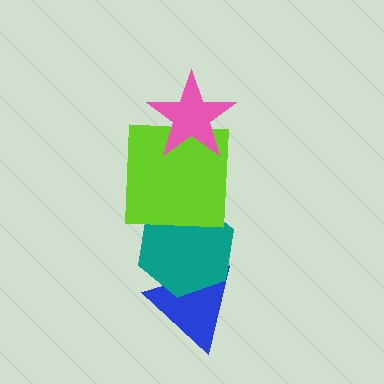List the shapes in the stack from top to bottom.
From top to bottom: the pink star, the lime square, the teal hexagon, the blue triangle.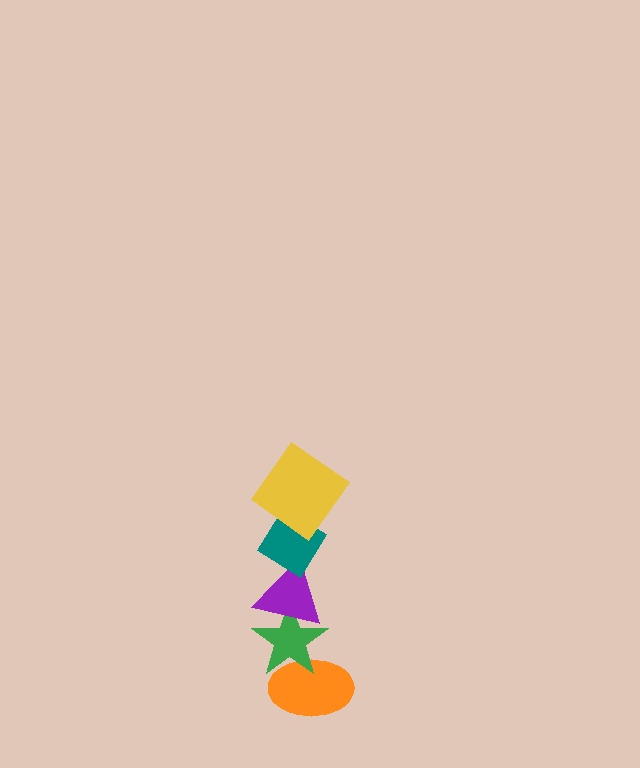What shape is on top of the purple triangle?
The teal diamond is on top of the purple triangle.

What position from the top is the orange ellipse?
The orange ellipse is 5th from the top.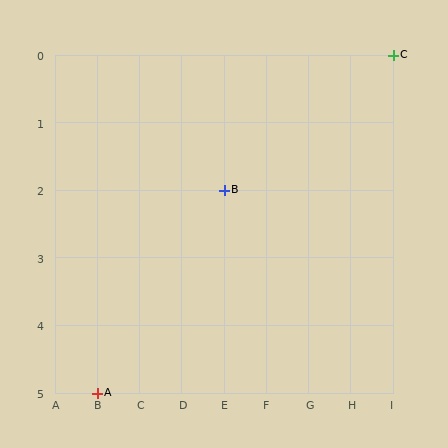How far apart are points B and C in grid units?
Points B and C are 4 columns and 2 rows apart (about 4.5 grid units diagonally).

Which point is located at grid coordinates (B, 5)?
Point A is at (B, 5).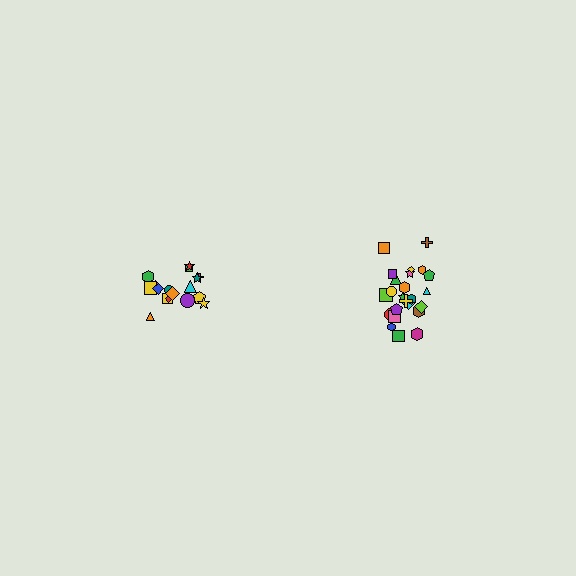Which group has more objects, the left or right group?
The right group.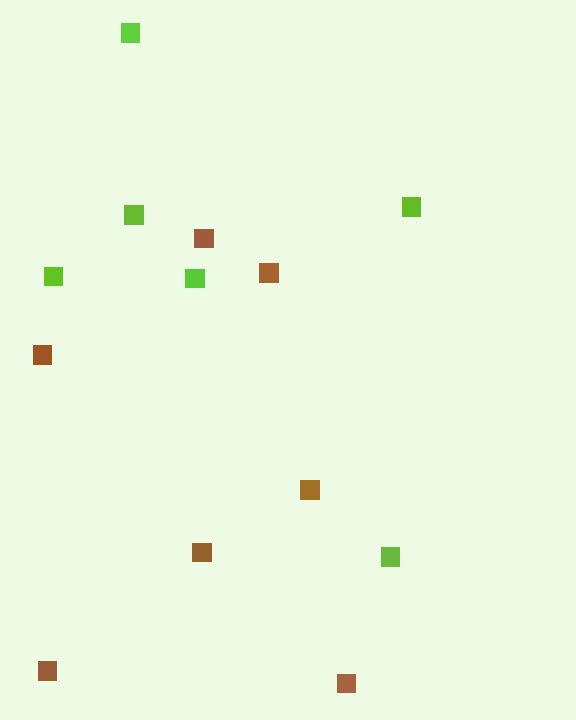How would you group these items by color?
There are 2 groups: one group of brown squares (7) and one group of lime squares (6).